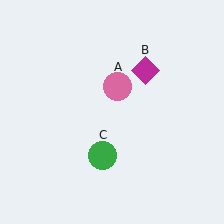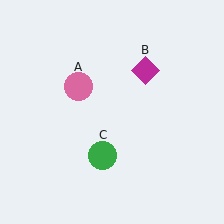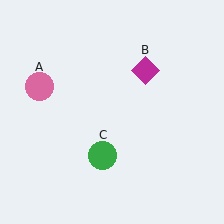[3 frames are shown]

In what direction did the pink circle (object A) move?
The pink circle (object A) moved left.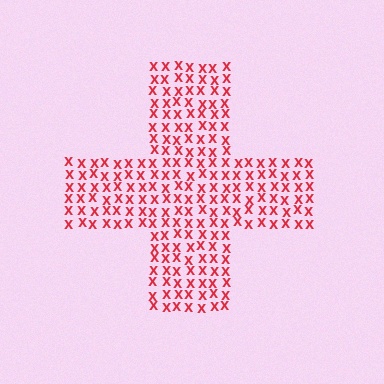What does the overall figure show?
The overall figure shows a cross.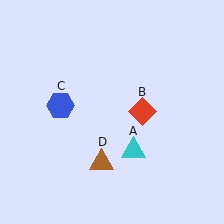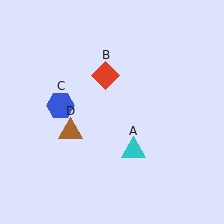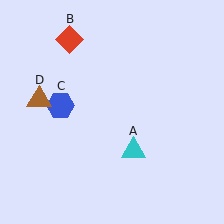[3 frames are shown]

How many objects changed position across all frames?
2 objects changed position: red diamond (object B), brown triangle (object D).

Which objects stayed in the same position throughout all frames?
Cyan triangle (object A) and blue hexagon (object C) remained stationary.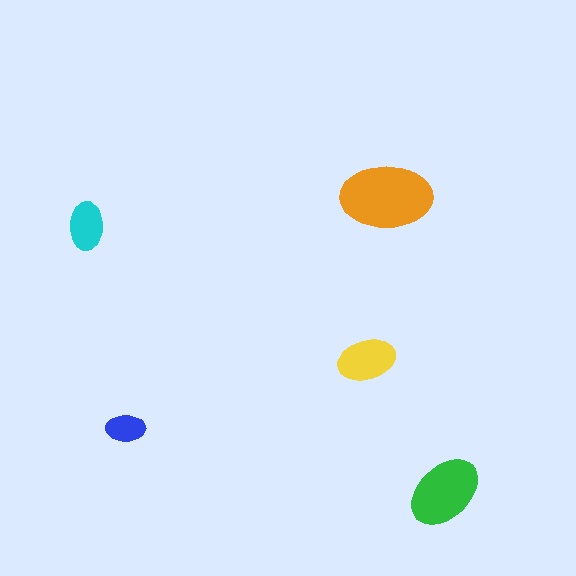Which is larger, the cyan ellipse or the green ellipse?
The green one.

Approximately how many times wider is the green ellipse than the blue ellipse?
About 2 times wider.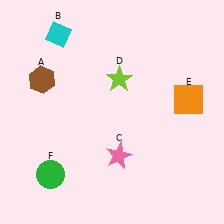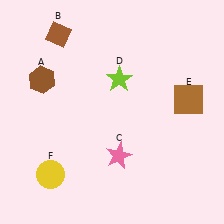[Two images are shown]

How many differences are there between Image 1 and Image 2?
There are 3 differences between the two images.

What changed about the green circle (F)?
In Image 1, F is green. In Image 2, it changed to yellow.